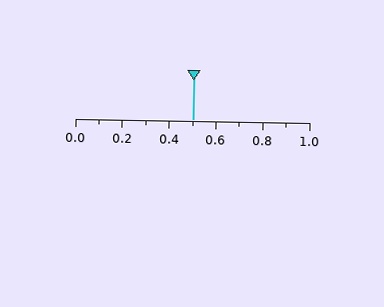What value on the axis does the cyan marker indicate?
The marker indicates approximately 0.5.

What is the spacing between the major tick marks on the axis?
The major ticks are spaced 0.2 apart.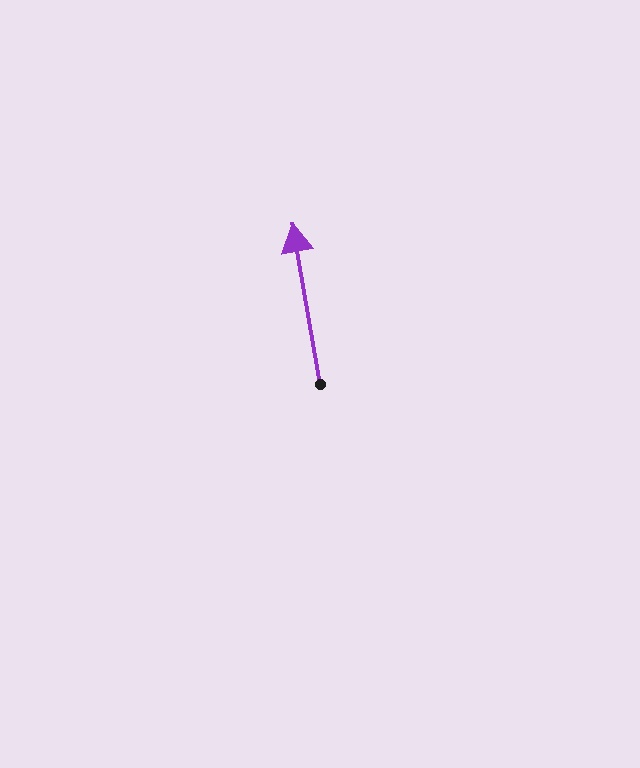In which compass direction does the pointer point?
North.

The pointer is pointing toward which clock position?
Roughly 12 o'clock.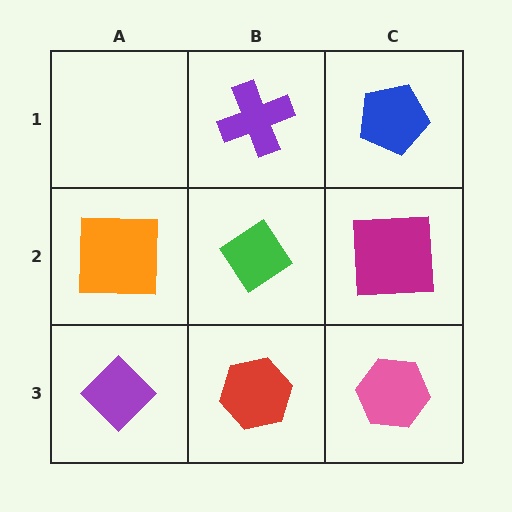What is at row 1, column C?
A blue pentagon.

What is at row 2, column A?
An orange square.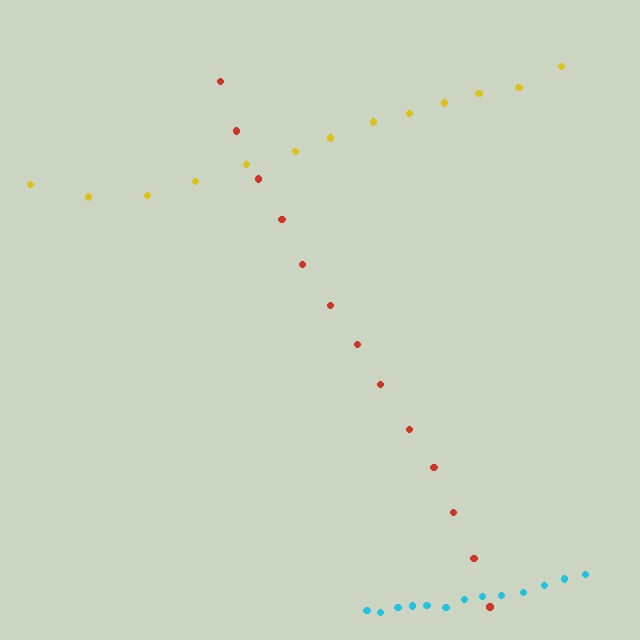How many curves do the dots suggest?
There are 3 distinct paths.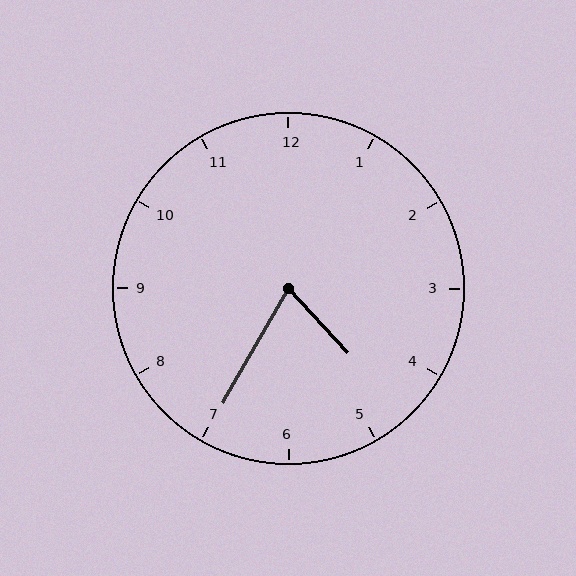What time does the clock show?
4:35.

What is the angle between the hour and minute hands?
Approximately 72 degrees.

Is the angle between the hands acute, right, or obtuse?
It is acute.